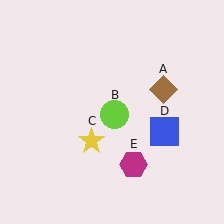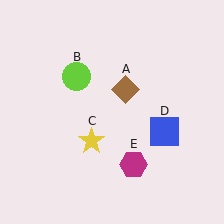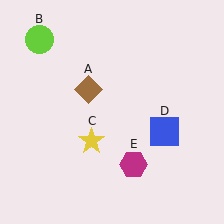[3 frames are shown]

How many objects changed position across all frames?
2 objects changed position: brown diamond (object A), lime circle (object B).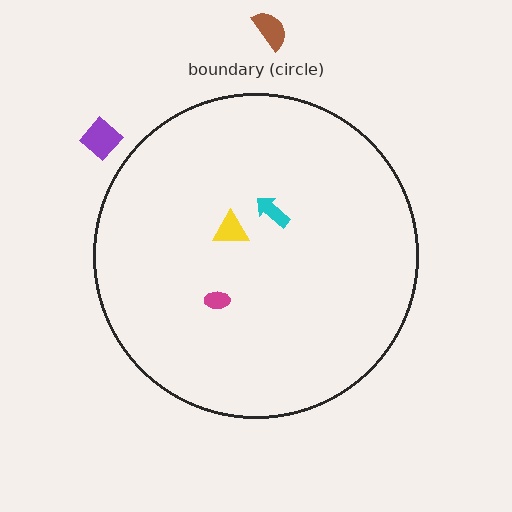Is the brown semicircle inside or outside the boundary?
Outside.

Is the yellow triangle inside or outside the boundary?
Inside.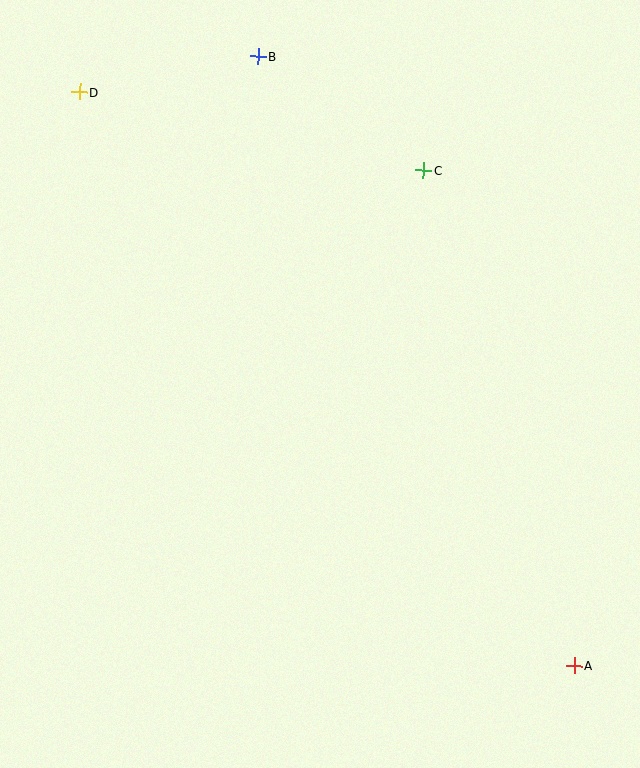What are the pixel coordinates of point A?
Point A is at (574, 666).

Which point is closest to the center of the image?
Point C at (424, 170) is closest to the center.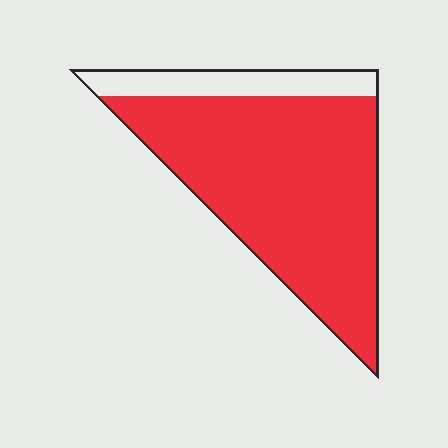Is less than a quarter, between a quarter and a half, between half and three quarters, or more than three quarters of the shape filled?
More than three quarters.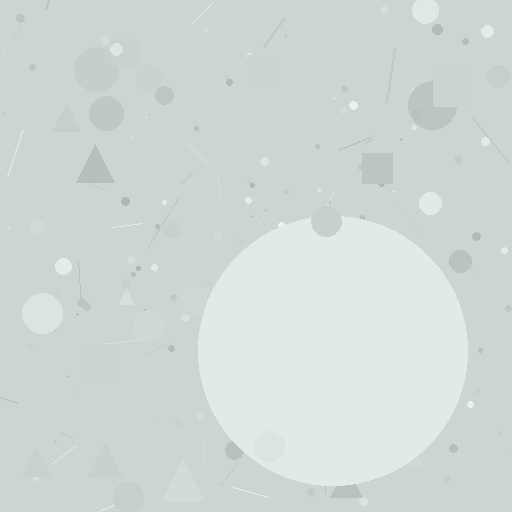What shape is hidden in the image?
A circle is hidden in the image.